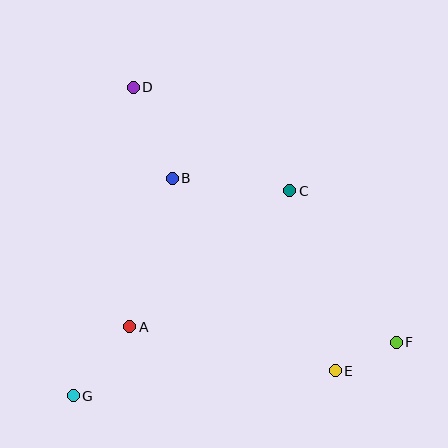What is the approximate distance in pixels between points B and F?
The distance between B and F is approximately 277 pixels.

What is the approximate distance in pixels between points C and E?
The distance between C and E is approximately 186 pixels.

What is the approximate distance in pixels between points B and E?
The distance between B and E is approximately 252 pixels.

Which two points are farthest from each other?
Points D and F are farthest from each other.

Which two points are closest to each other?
Points E and F are closest to each other.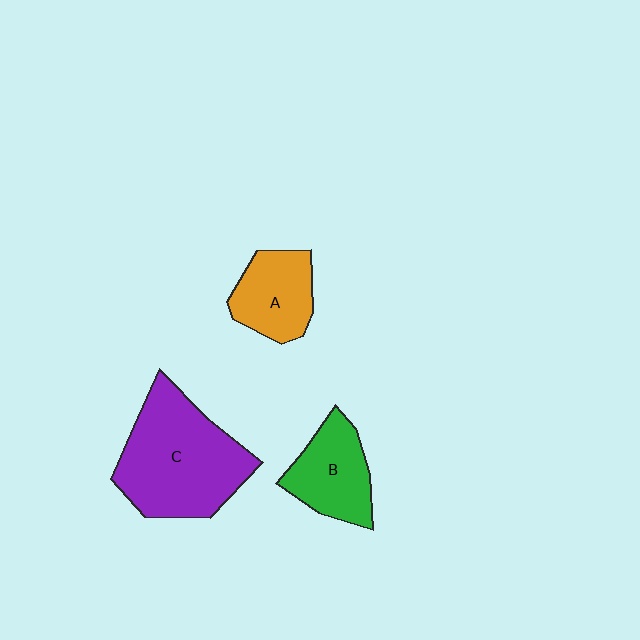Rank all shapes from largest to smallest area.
From largest to smallest: C (purple), B (green), A (orange).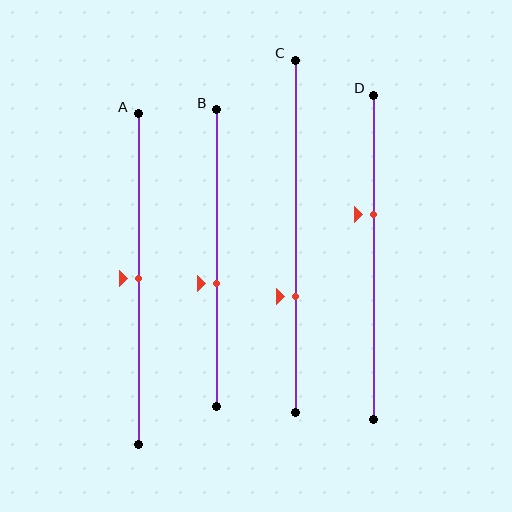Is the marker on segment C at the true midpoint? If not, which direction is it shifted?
No, the marker on segment C is shifted downward by about 17% of the segment length.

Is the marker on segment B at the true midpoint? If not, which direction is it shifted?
No, the marker on segment B is shifted downward by about 8% of the segment length.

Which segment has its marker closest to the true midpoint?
Segment A has its marker closest to the true midpoint.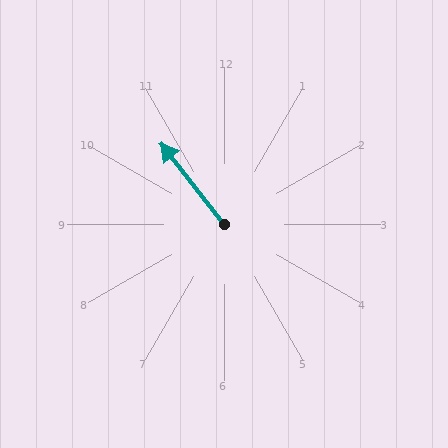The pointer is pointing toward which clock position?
Roughly 11 o'clock.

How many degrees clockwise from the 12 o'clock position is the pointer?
Approximately 322 degrees.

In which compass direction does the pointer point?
Northwest.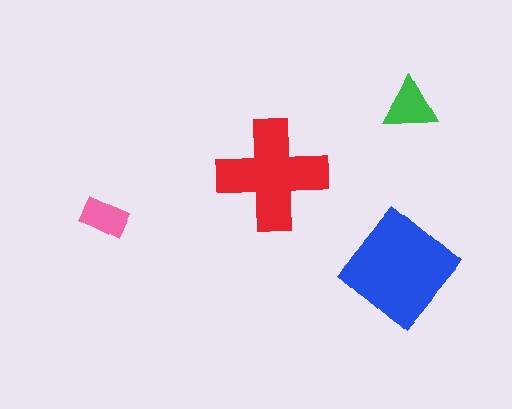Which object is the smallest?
The pink rectangle.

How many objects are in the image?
There are 4 objects in the image.